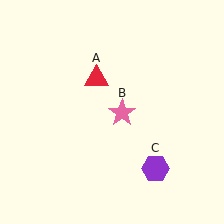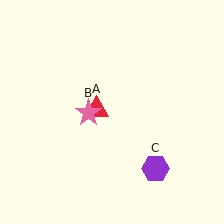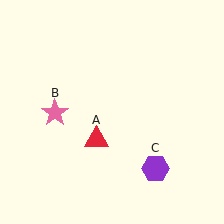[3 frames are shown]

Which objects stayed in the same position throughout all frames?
Purple hexagon (object C) remained stationary.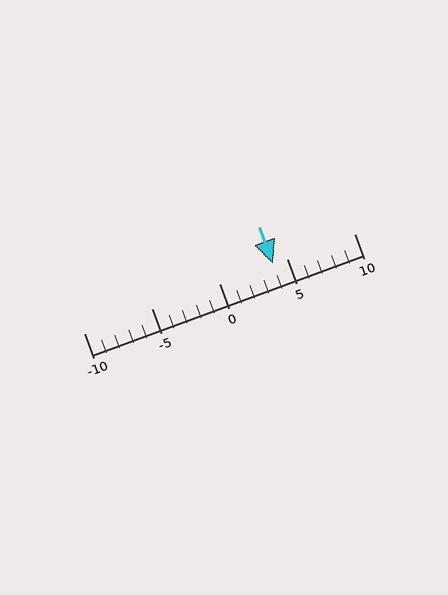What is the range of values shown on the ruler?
The ruler shows values from -10 to 10.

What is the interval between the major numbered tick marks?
The major tick marks are spaced 5 units apart.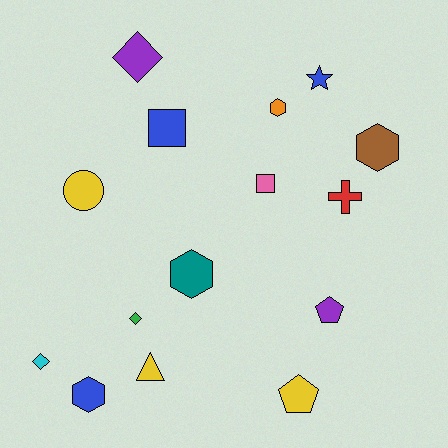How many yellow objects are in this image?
There are 3 yellow objects.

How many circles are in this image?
There is 1 circle.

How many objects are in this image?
There are 15 objects.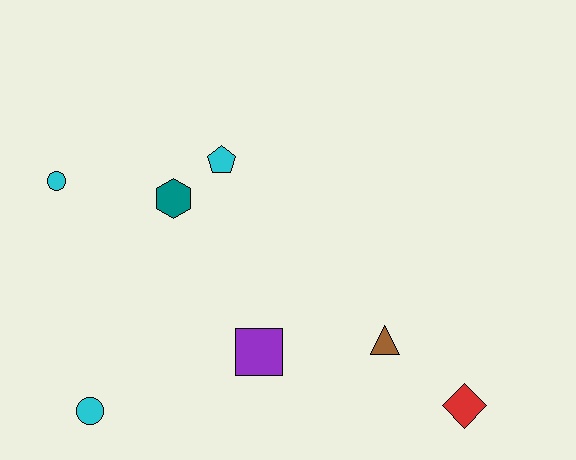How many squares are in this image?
There is 1 square.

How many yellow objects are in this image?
There are no yellow objects.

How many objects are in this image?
There are 7 objects.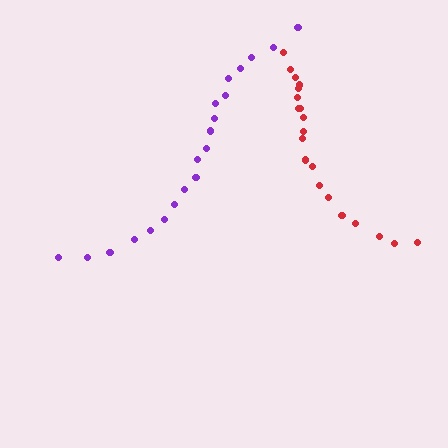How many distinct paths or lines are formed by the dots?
There are 2 distinct paths.